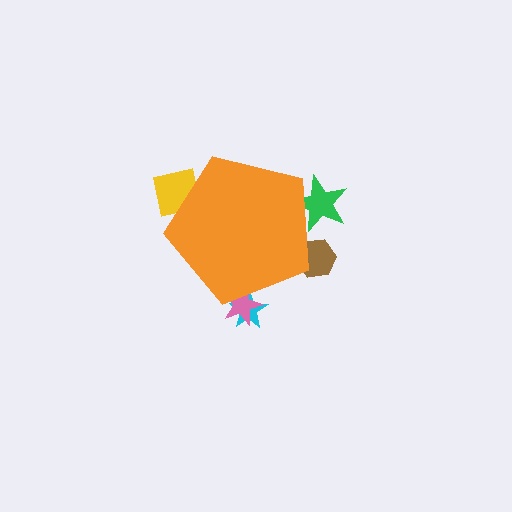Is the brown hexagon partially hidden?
Yes, the brown hexagon is partially hidden behind the orange pentagon.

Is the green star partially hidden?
Yes, the green star is partially hidden behind the orange pentagon.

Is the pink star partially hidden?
Yes, the pink star is partially hidden behind the orange pentagon.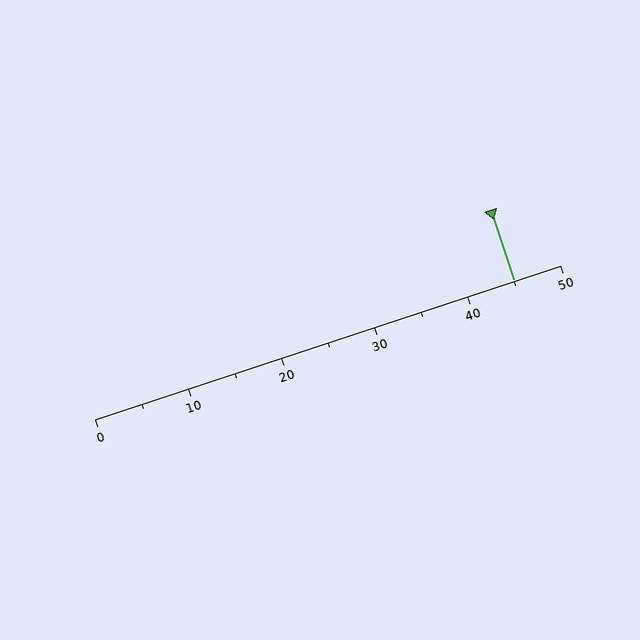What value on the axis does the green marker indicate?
The marker indicates approximately 45.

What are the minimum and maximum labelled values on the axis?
The axis runs from 0 to 50.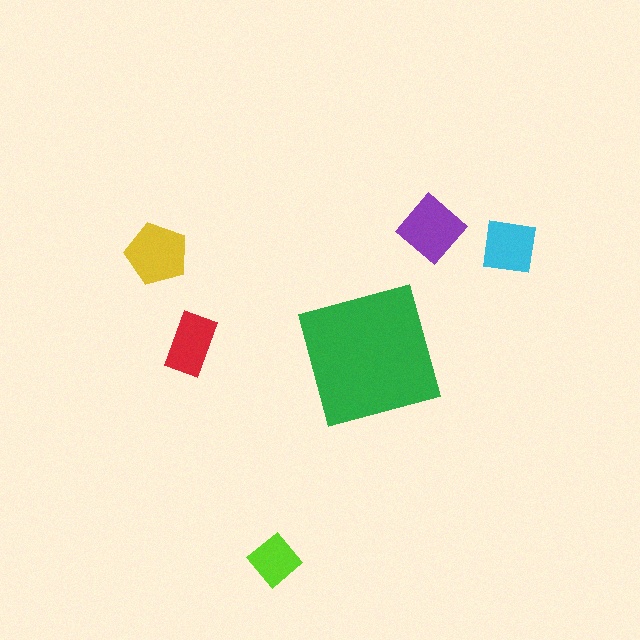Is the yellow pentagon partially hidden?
No, the yellow pentagon is fully visible.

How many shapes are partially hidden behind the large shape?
0 shapes are partially hidden.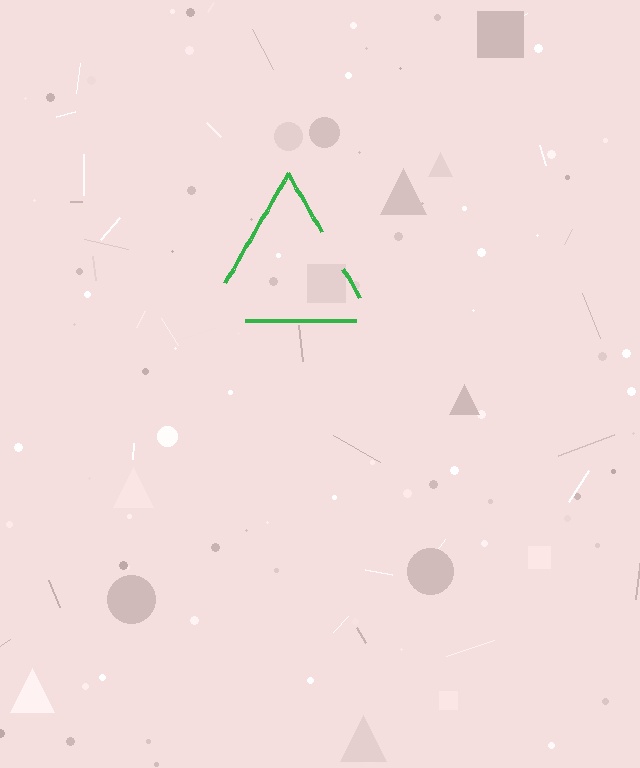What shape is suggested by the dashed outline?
The dashed outline suggests a triangle.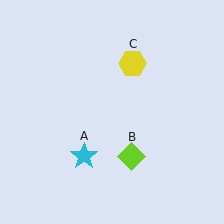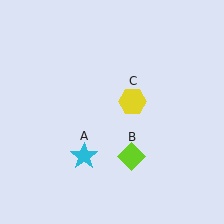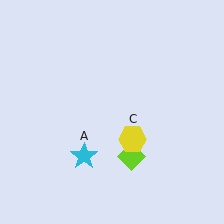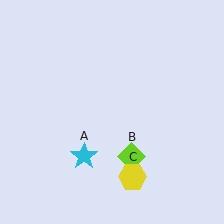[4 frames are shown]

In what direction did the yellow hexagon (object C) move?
The yellow hexagon (object C) moved down.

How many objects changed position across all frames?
1 object changed position: yellow hexagon (object C).